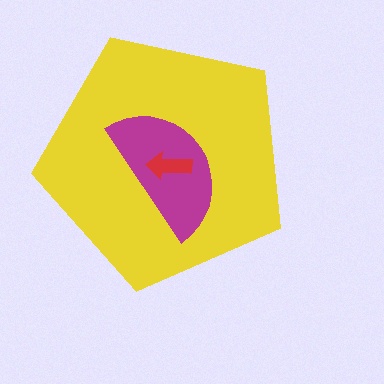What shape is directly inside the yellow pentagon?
The magenta semicircle.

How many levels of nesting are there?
3.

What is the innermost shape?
The red arrow.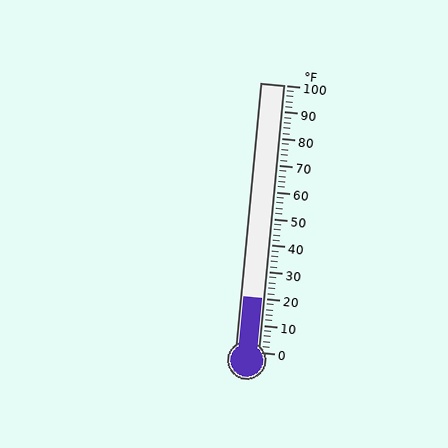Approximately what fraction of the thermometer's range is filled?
The thermometer is filled to approximately 20% of its range.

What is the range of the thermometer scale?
The thermometer scale ranges from 0°F to 100°F.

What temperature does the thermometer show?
The thermometer shows approximately 20°F.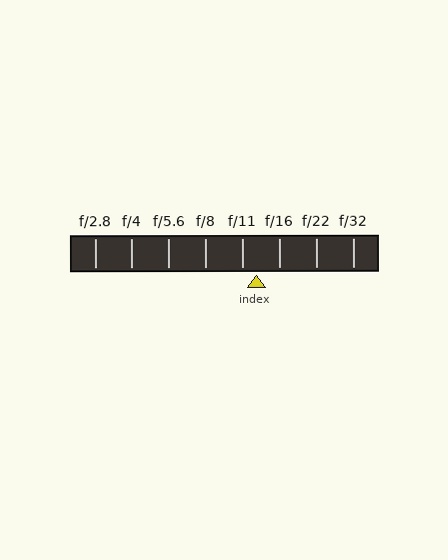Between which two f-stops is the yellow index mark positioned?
The index mark is between f/11 and f/16.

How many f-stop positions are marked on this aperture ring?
There are 8 f-stop positions marked.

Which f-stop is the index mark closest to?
The index mark is closest to f/11.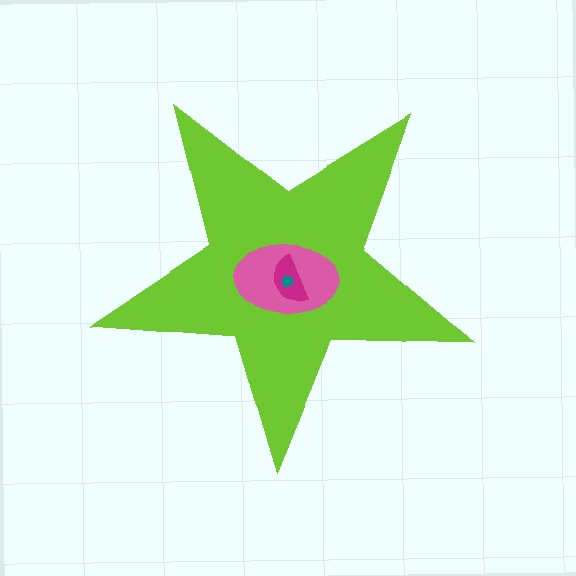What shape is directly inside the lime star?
The pink ellipse.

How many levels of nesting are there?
4.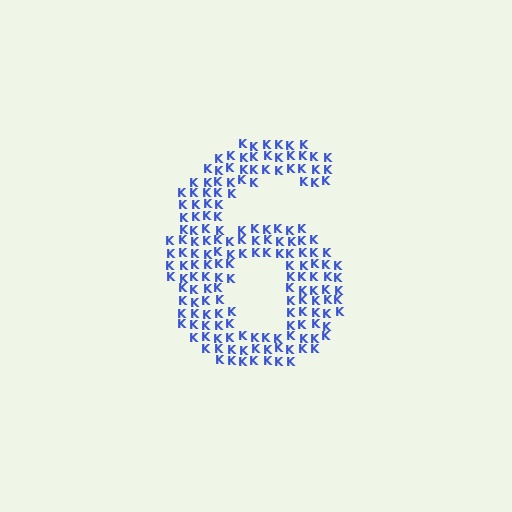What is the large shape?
The large shape is the digit 6.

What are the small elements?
The small elements are letter K's.